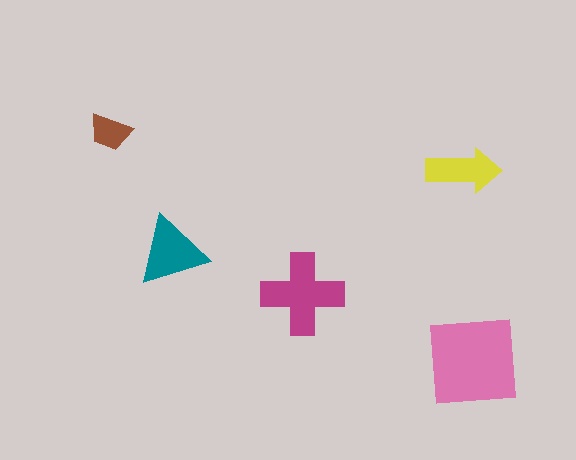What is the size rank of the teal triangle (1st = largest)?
3rd.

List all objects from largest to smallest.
The pink square, the magenta cross, the teal triangle, the yellow arrow, the brown trapezoid.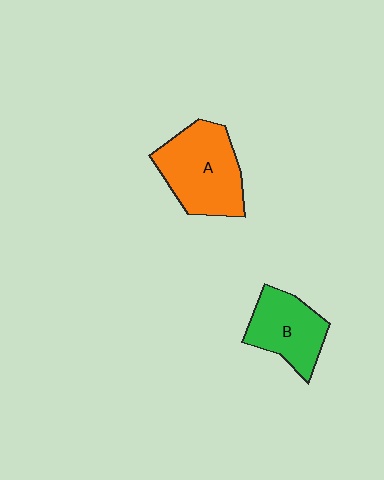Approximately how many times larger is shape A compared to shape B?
Approximately 1.4 times.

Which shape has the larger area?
Shape A (orange).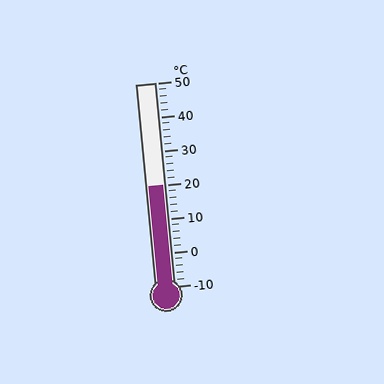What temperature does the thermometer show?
The thermometer shows approximately 20°C.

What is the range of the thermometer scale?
The thermometer scale ranges from -10°C to 50°C.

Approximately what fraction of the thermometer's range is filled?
The thermometer is filled to approximately 50% of its range.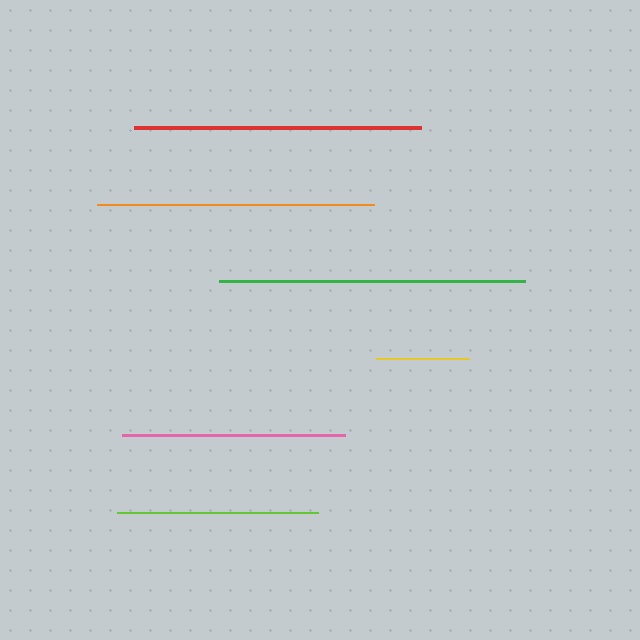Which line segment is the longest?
The green line is the longest at approximately 306 pixels.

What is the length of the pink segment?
The pink segment is approximately 223 pixels long.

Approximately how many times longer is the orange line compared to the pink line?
The orange line is approximately 1.2 times the length of the pink line.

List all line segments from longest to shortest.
From longest to shortest: green, red, orange, pink, lime, yellow.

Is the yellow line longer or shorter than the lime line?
The lime line is longer than the yellow line.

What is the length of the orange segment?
The orange segment is approximately 277 pixels long.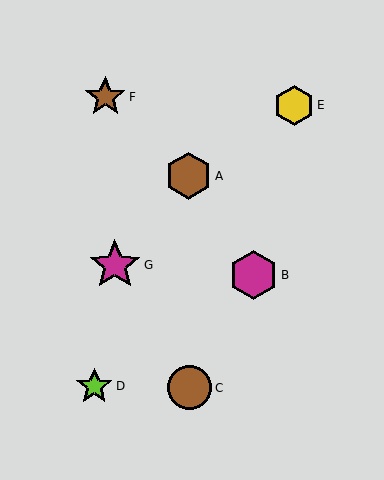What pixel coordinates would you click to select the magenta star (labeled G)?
Click at (115, 265) to select the magenta star G.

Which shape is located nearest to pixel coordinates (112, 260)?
The magenta star (labeled G) at (115, 265) is nearest to that location.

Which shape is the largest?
The magenta star (labeled G) is the largest.